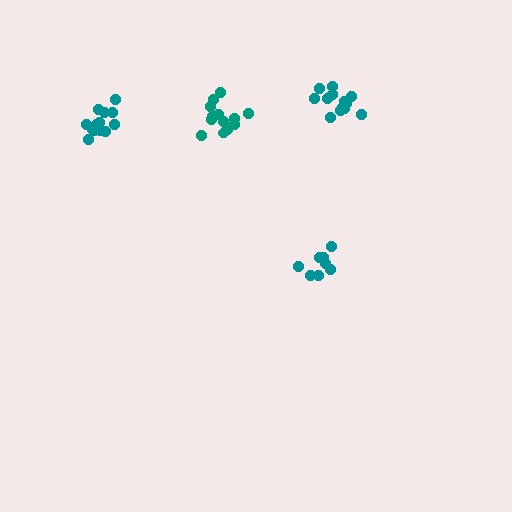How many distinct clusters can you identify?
There are 4 distinct clusters.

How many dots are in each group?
Group 1: 8 dots, Group 2: 13 dots, Group 3: 13 dots, Group 4: 13 dots (47 total).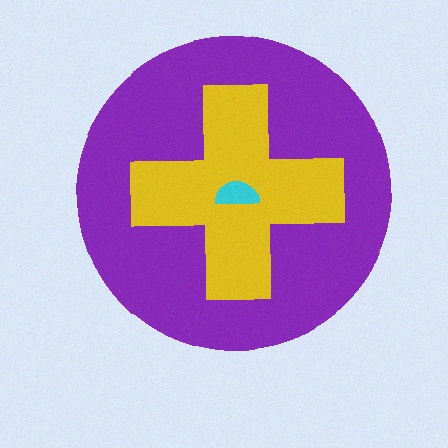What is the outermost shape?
The purple circle.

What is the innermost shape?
The cyan semicircle.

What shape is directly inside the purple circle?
The yellow cross.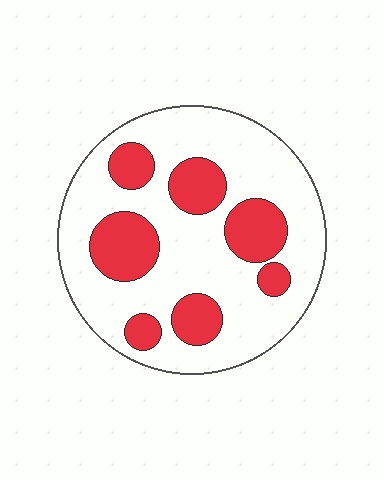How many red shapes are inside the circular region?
7.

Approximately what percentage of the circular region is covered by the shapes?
Approximately 30%.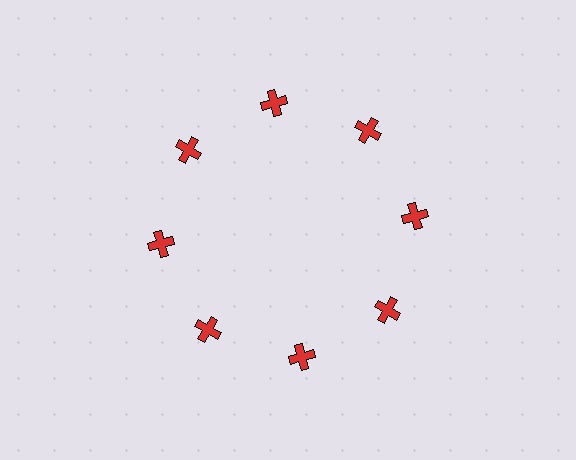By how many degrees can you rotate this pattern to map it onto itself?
The pattern maps onto itself every 45 degrees of rotation.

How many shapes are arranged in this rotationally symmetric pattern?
There are 8 shapes, arranged in 8 groups of 1.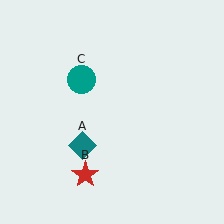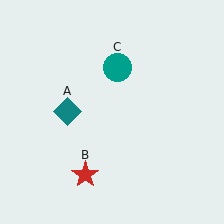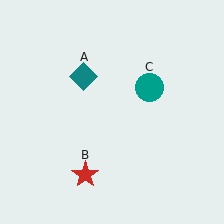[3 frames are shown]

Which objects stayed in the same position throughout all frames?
Red star (object B) remained stationary.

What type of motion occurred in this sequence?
The teal diamond (object A), teal circle (object C) rotated clockwise around the center of the scene.